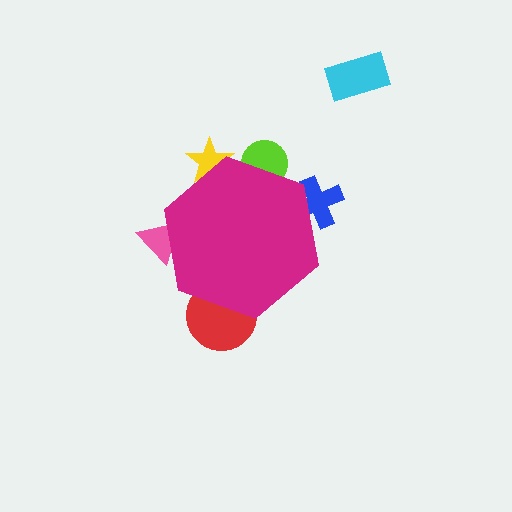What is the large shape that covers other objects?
A magenta hexagon.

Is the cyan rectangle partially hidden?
No, the cyan rectangle is fully visible.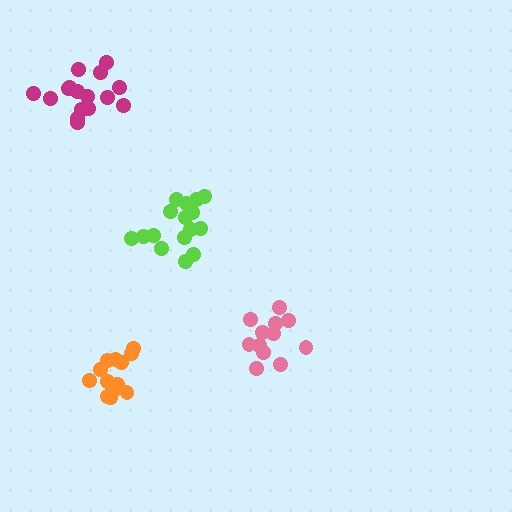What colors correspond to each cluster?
The clusters are colored: lime, pink, orange, magenta.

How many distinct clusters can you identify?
There are 4 distinct clusters.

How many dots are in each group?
Group 1: 16 dots, Group 2: 12 dots, Group 3: 13 dots, Group 4: 16 dots (57 total).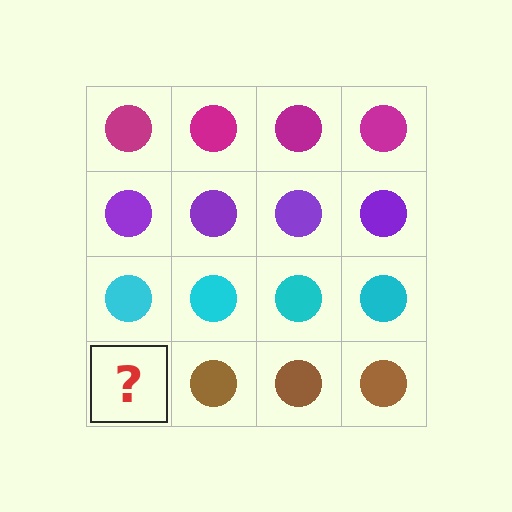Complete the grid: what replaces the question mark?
The question mark should be replaced with a brown circle.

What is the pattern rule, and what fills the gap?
The rule is that each row has a consistent color. The gap should be filled with a brown circle.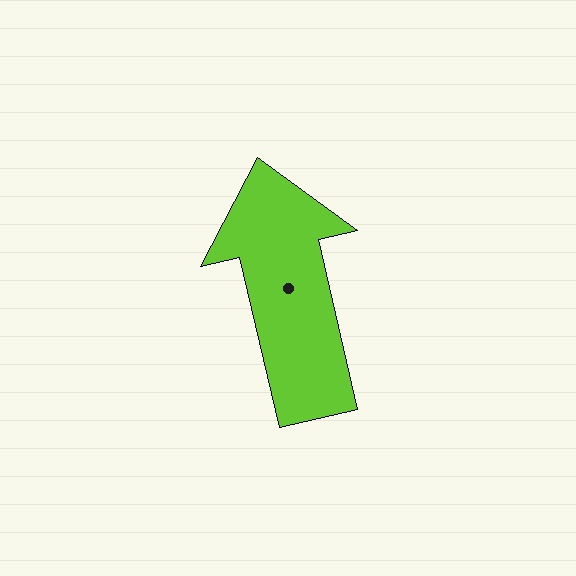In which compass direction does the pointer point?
North.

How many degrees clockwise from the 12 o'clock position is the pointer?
Approximately 347 degrees.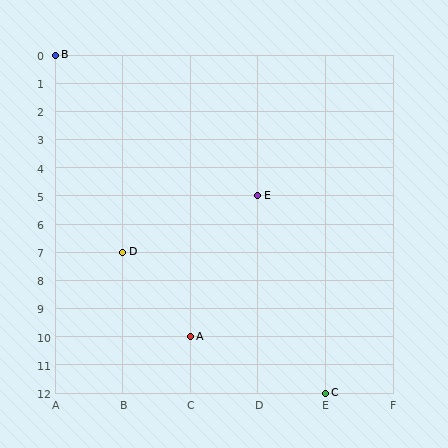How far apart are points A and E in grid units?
Points A and E are 1 column and 5 rows apart (about 5.1 grid units diagonally).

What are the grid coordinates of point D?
Point D is at grid coordinates (B, 7).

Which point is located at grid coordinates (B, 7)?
Point D is at (B, 7).